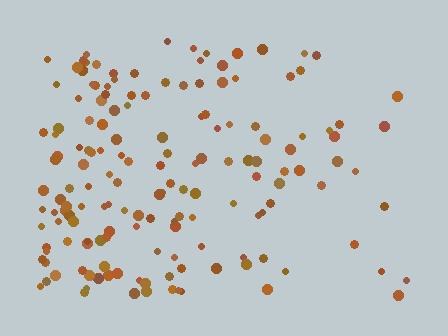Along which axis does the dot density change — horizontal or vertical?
Horizontal.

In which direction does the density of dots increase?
From right to left, with the left side densest.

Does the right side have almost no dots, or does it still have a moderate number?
Still a moderate number, just noticeably fewer than the left.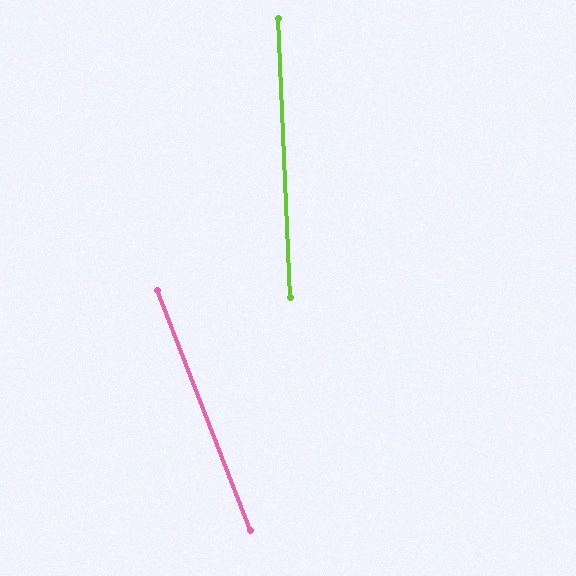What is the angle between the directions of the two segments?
Approximately 19 degrees.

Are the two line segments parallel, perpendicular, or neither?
Neither parallel nor perpendicular — they differ by about 19°.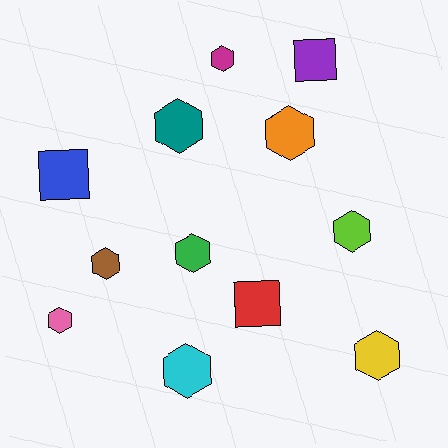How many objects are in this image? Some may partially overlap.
There are 12 objects.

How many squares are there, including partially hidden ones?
There are 3 squares.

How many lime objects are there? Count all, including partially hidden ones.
There is 1 lime object.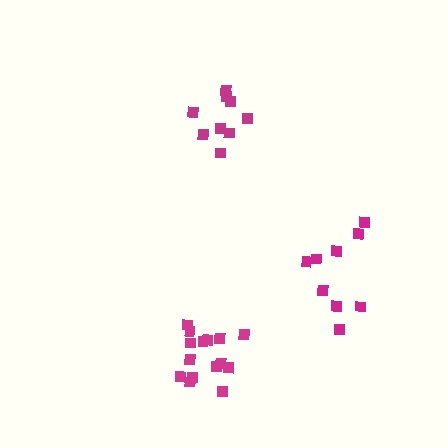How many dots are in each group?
Group 1: 9 dots, Group 2: 9 dots, Group 3: 15 dots (33 total).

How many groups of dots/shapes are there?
There are 3 groups.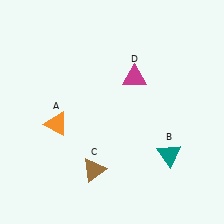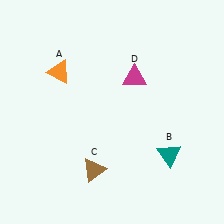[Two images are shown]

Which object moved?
The orange triangle (A) moved up.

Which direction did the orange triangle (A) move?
The orange triangle (A) moved up.